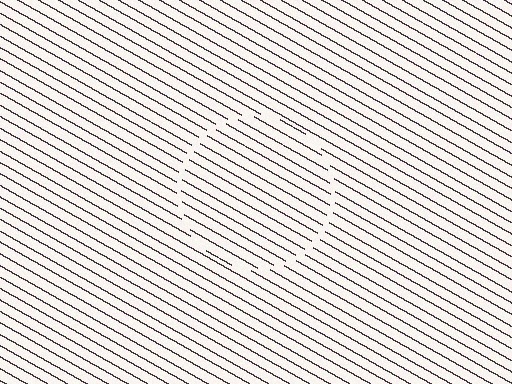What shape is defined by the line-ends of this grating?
An illusory circle. The interior of the shape contains the same grating, shifted by half a period — the contour is defined by the phase discontinuity where line-ends from the inner and outer gratings abut.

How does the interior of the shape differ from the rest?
The interior of the shape contains the same grating, shifted by half a period — the contour is defined by the phase discontinuity where line-ends from the inner and outer gratings abut.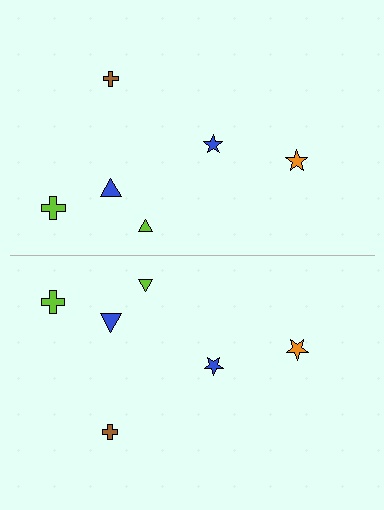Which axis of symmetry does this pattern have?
The pattern has a horizontal axis of symmetry running through the center of the image.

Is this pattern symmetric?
Yes, this pattern has bilateral (reflection) symmetry.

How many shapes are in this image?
There are 12 shapes in this image.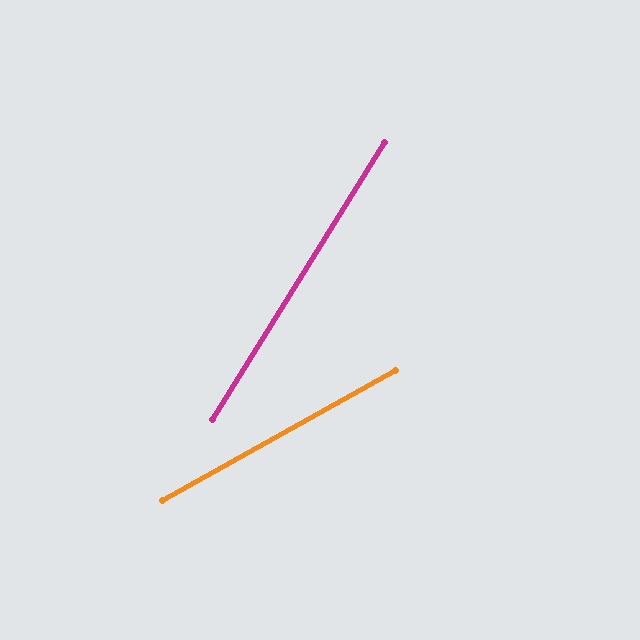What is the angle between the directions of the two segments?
Approximately 29 degrees.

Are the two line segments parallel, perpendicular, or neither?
Neither parallel nor perpendicular — they differ by about 29°.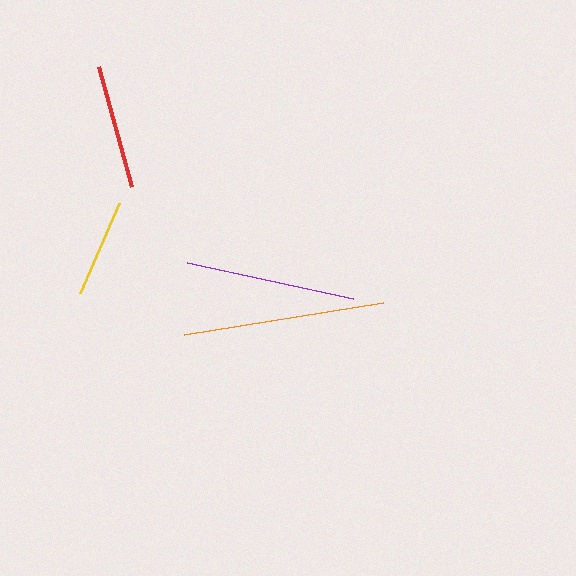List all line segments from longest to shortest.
From longest to shortest: orange, purple, red, yellow.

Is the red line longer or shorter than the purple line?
The purple line is longer than the red line.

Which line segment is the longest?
The orange line is the longest at approximately 202 pixels.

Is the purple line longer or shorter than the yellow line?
The purple line is longer than the yellow line.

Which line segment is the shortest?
The yellow line is the shortest at approximately 98 pixels.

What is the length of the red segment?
The red segment is approximately 124 pixels long.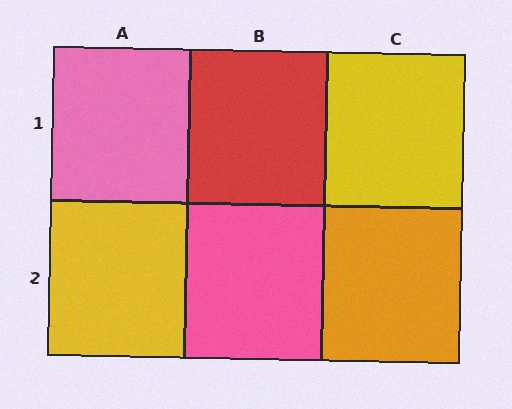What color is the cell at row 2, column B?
Pink.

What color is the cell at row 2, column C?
Orange.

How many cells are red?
1 cell is red.